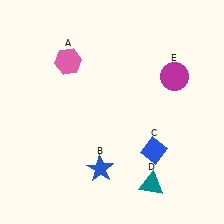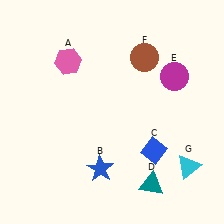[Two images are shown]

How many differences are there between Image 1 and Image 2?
There are 2 differences between the two images.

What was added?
A brown circle (F), a cyan triangle (G) were added in Image 2.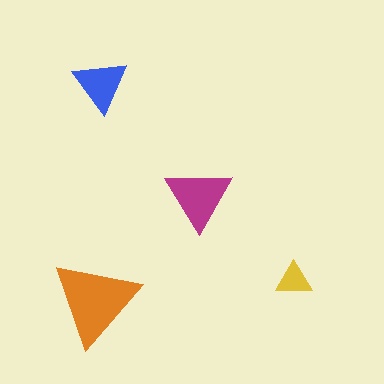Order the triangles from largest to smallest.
the orange one, the magenta one, the blue one, the yellow one.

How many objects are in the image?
There are 4 objects in the image.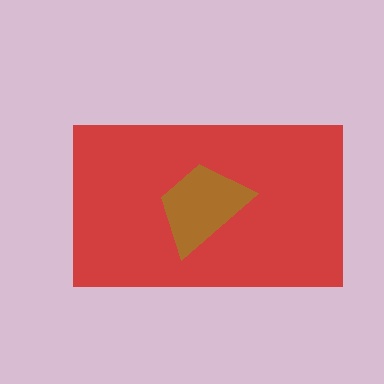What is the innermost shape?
The brown trapezoid.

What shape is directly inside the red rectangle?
The brown trapezoid.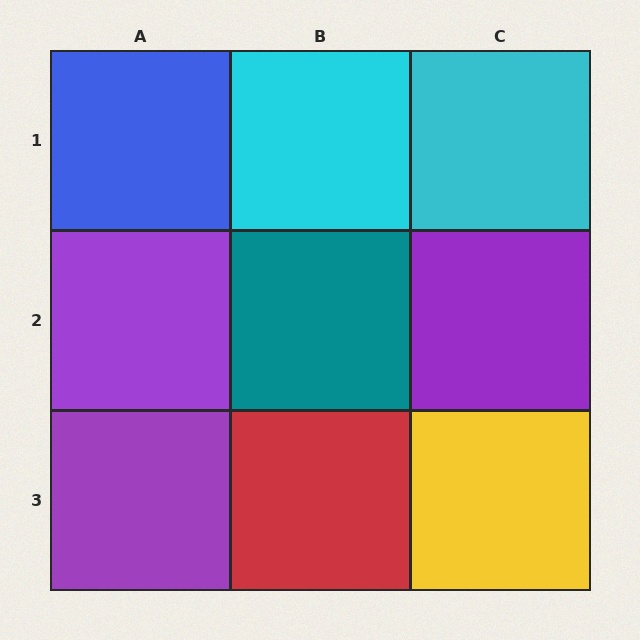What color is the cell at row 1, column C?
Cyan.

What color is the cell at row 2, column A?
Purple.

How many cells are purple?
3 cells are purple.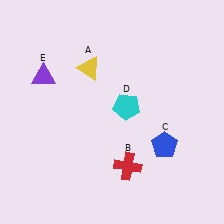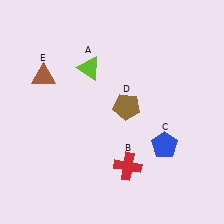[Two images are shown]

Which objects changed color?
A changed from yellow to lime. D changed from cyan to brown. E changed from purple to brown.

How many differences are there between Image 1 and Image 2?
There are 3 differences between the two images.